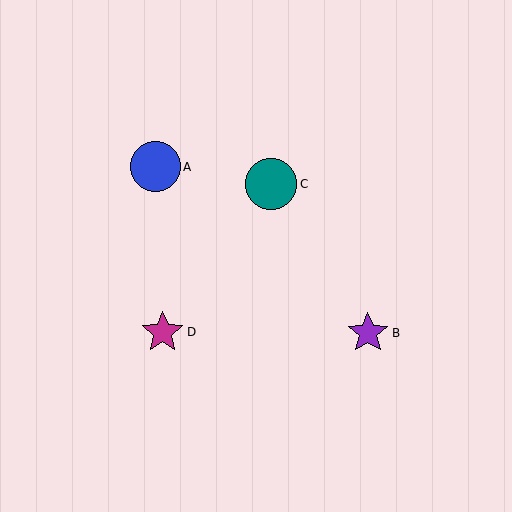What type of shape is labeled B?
Shape B is a purple star.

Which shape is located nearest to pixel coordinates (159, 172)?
The blue circle (labeled A) at (155, 167) is nearest to that location.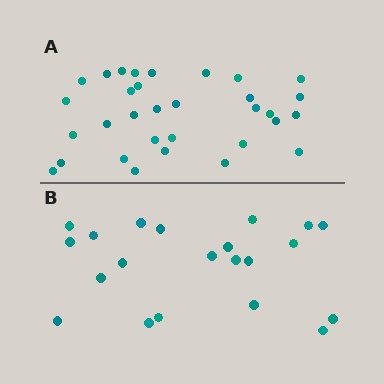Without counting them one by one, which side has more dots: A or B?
Region A (the top region) has more dots.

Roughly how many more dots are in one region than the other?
Region A has roughly 12 or so more dots than region B.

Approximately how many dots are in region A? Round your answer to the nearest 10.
About 30 dots. (The exact count is 32, which rounds to 30.)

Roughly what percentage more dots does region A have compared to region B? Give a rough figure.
About 50% more.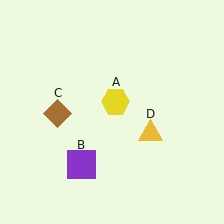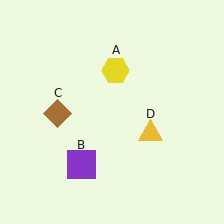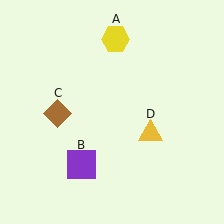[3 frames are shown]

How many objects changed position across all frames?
1 object changed position: yellow hexagon (object A).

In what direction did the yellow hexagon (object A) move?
The yellow hexagon (object A) moved up.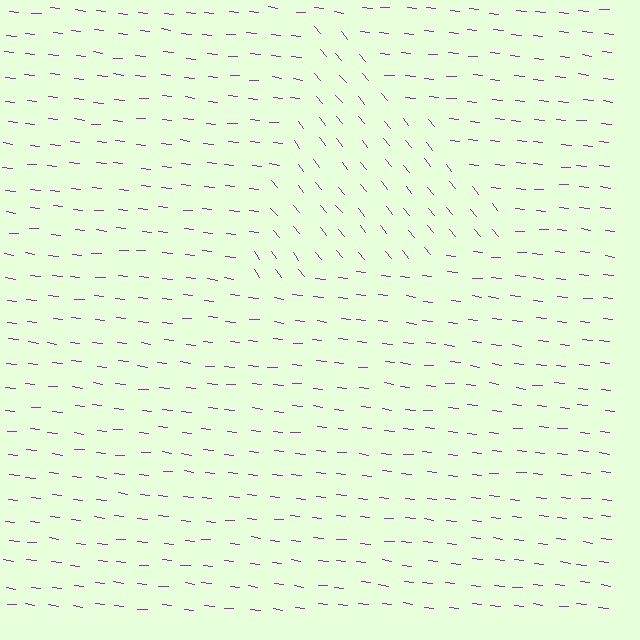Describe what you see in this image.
The image is filled with small purple line segments. A triangle region in the image has lines oriented differently from the surrounding lines, creating a visible texture boundary.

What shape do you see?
I see a triangle.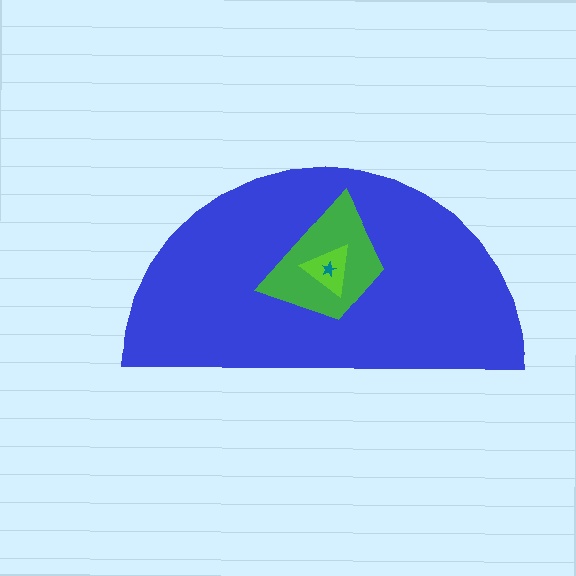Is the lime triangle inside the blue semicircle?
Yes.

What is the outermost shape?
The blue semicircle.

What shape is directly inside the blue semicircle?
The green trapezoid.